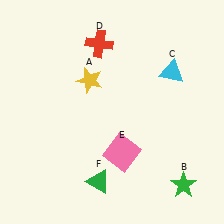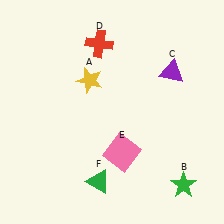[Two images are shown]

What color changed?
The triangle (C) changed from cyan in Image 1 to purple in Image 2.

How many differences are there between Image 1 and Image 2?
There is 1 difference between the two images.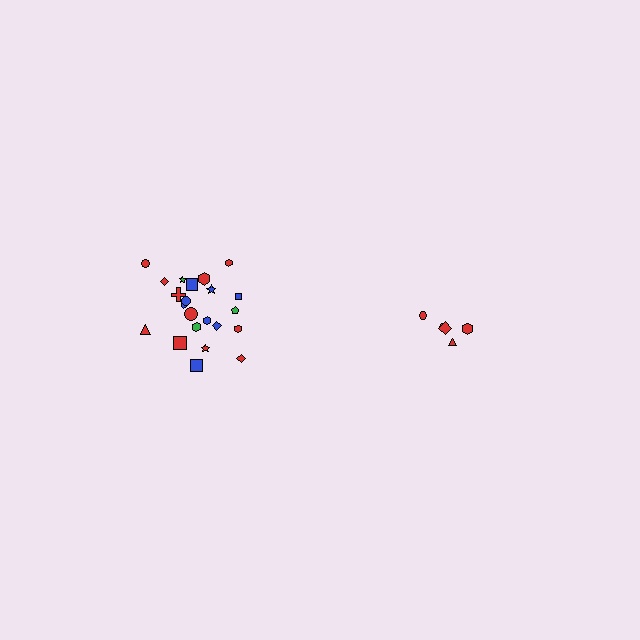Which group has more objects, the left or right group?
The left group.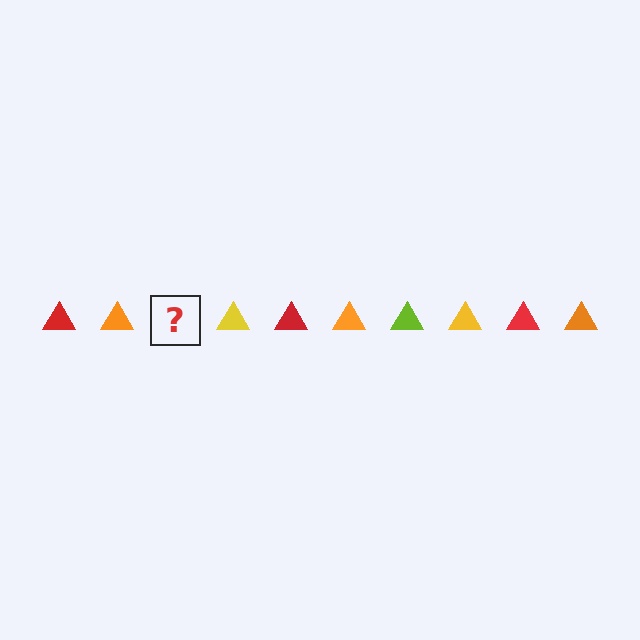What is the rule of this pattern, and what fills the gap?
The rule is that the pattern cycles through red, orange, lime, yellow triangles. The gap should be filled with a lime triangle.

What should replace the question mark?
The question mark should be replaced with a lime triangle.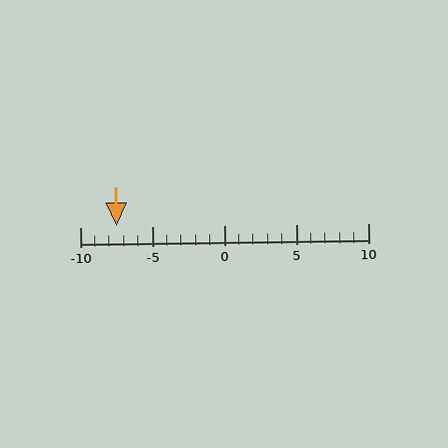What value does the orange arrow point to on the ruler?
The orange arrow points to approximately -8.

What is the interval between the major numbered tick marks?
The major tick marks are spaced 5 units apart.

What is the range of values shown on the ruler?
The ruler shows values from -10 to 10.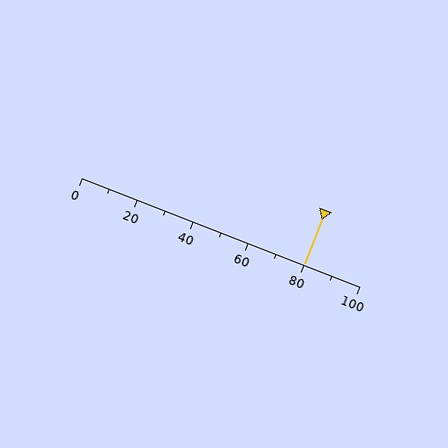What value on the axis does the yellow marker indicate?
The marker indicates approximately 80.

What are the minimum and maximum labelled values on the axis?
The axis runs from 0 to 100.